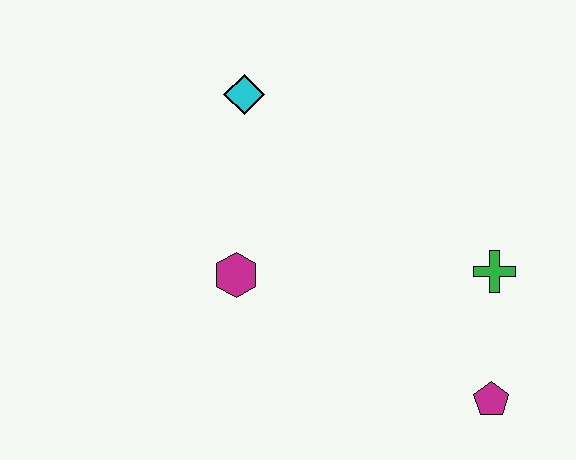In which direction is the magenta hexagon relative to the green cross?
The magenta hexagon is to the left of the green cross.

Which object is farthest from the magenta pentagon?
The cyan diamond is farthest from the magenta pentagon.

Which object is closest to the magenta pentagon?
The green cross is closest to the magenta pentagon.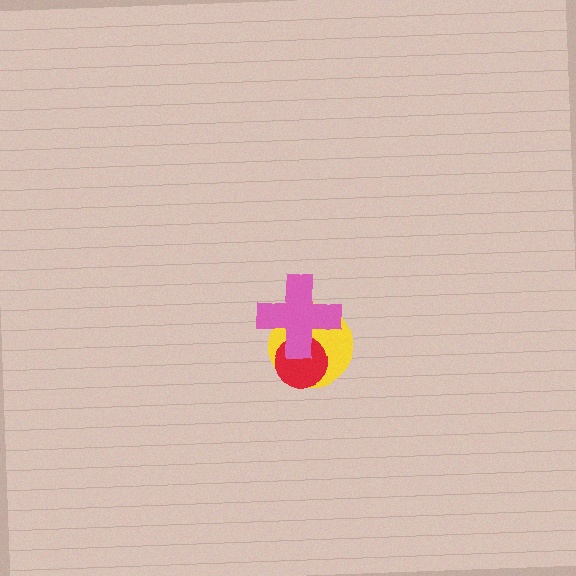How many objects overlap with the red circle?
2 objects overlap with the red circle.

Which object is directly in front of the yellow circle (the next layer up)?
The red circle is directly in front of the yellow circle.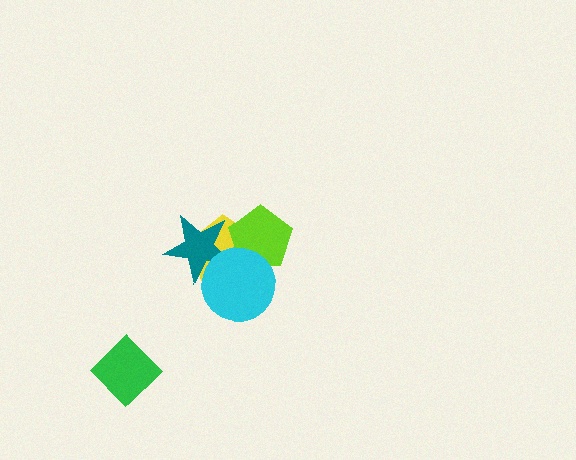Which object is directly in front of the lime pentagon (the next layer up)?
The teal star is directly in front of the lime pentagon.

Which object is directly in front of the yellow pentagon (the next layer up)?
The lime pentagon is directly in front of the yellow pentagon.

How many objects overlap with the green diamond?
0 objects overlap with the green diamond.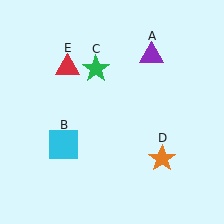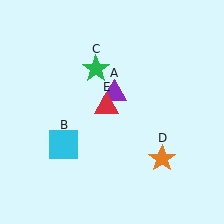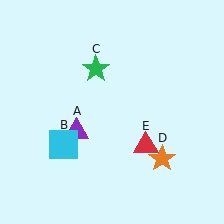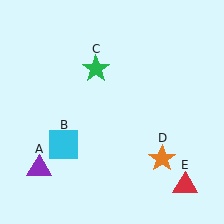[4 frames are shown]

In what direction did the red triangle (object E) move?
The red triangle (object E) moved down and to the right.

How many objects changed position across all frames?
2 objects changed position: purple triangle (object A), red triangle (object E).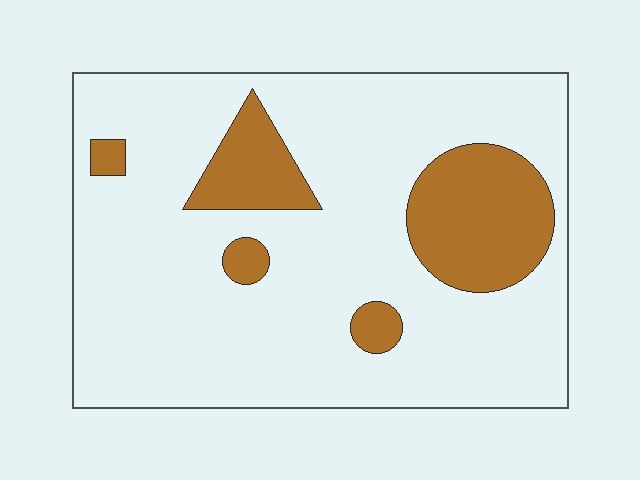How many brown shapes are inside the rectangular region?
5.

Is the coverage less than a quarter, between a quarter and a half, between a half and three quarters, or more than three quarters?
Less than a quarter.